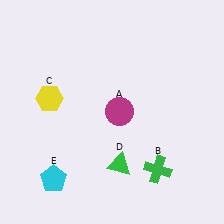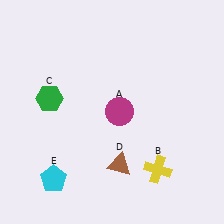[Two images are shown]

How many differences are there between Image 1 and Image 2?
There are 3 differences between the two images.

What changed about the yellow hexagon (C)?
In Image 1, C is yellow. In Image 2, it changed to green.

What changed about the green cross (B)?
In Image 1, B is green. In Image 2, it changed to yellow.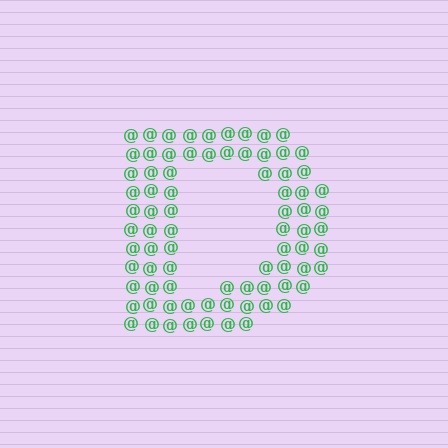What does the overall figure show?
The overall figure shows the letter D.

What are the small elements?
The small elements are at signs.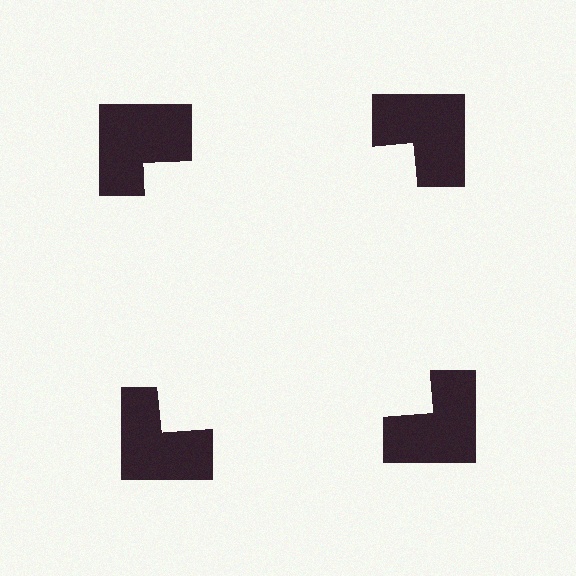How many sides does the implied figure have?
4 sides.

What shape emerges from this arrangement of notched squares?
An illusory square — its edges are inferred from the aligned wedge cuts in the notched squares, not physically drawn.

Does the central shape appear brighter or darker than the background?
It typically appears slightly brighter than the background, even though no actual brightness change is drawn.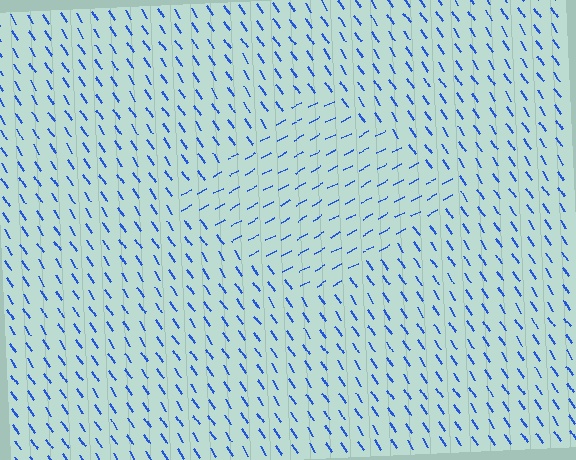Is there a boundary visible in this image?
Yes, there is a texture boundary formed by a change in line orientation.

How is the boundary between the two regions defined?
The boundary is defined purely by a change in line orientation (approximately 84 degrees difference). All lines are the same color and thickness.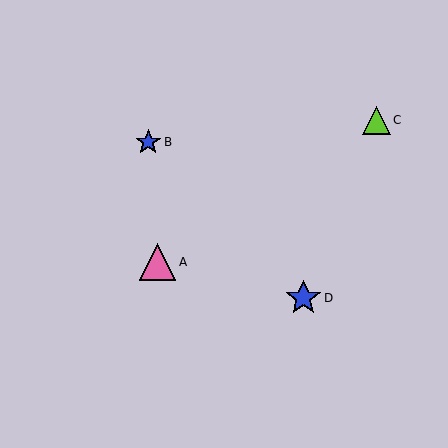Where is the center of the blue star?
The center of the blue star is at (148, 142).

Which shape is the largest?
The pink triangle (labeled A) is the largest.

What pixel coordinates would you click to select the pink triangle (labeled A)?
Click at (157, 262) to select the pink triangle A.